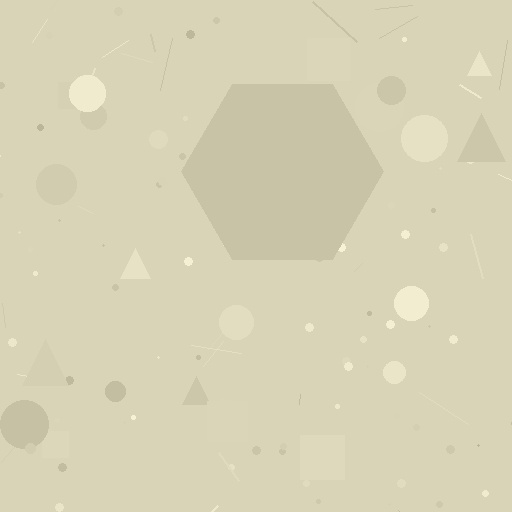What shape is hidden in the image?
A hexagon is hidden in the image.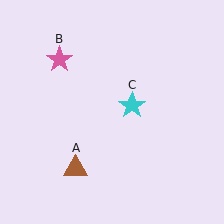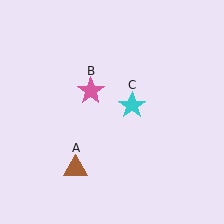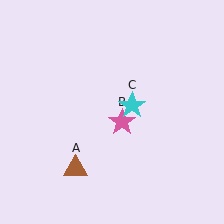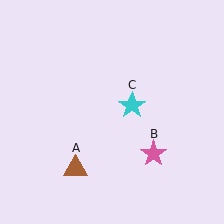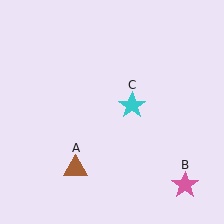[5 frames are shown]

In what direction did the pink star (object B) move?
The pink star (object B) moved down and to the right.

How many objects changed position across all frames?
1 object changed position: pink star (object B).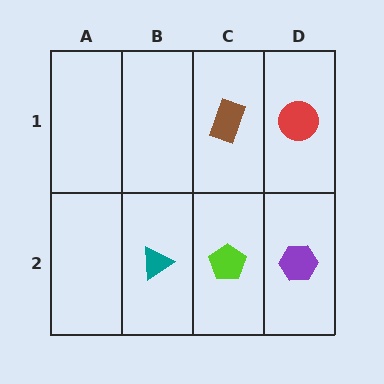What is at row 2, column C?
A lime pentagon.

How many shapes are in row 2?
3 shapes.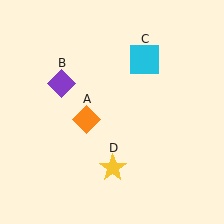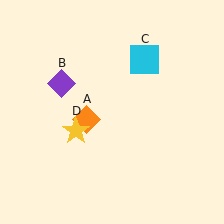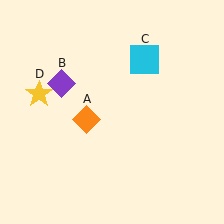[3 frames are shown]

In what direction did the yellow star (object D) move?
The yellow star (object D) moved up and to the left.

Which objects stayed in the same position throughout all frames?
Orange diamond (object A) and purple diamond (object B) and cyan square (object C) remained stationary.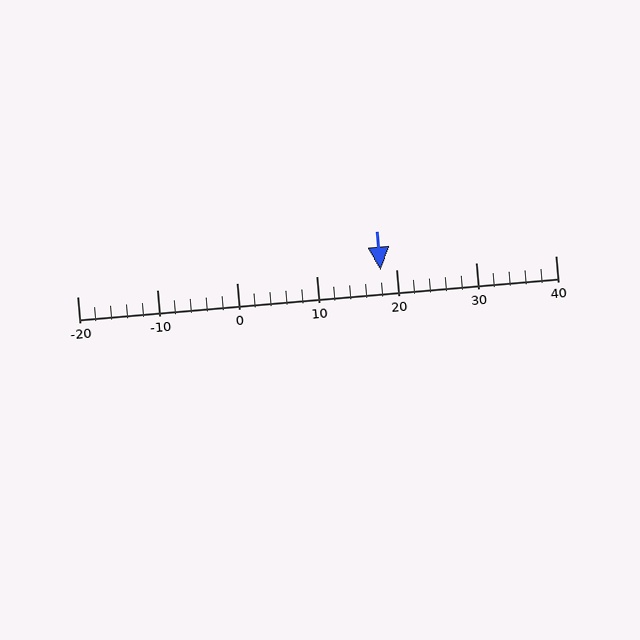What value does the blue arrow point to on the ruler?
The blue arrow points to approximately 18.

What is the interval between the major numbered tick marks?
The major tick marks are spaced 10 units apart.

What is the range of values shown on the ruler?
The ruler shows values from -20 to 40.